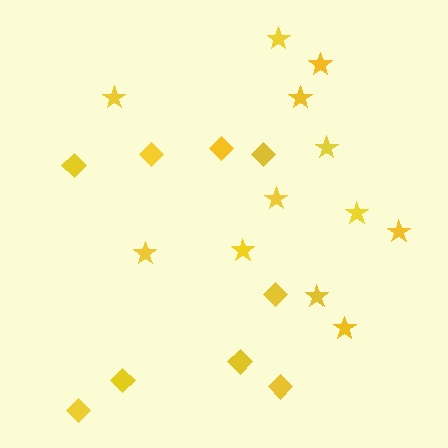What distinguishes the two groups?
There are 2 groups: one group of stars (12) and one group of diamonds (9).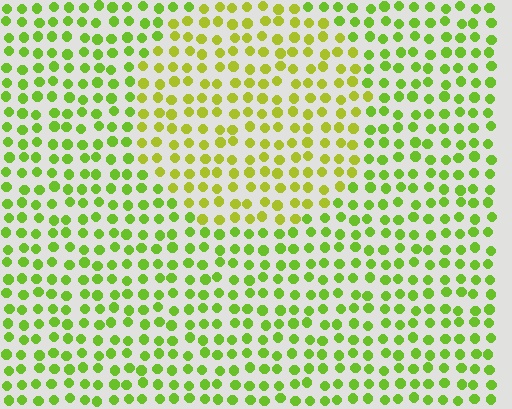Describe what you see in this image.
The image is filled with small lime elements in a uniform arrangement. A circle-shaped region is visible where the elements are tinted to a slightly different hue, forming a subtle color boundary.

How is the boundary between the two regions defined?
The boundary is defined purely by a slight shift in hue (about 25 degrees). Spacing, size, and orientation are identical on both sides.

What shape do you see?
I see a circle.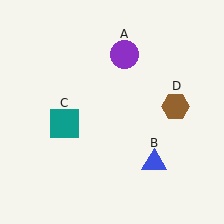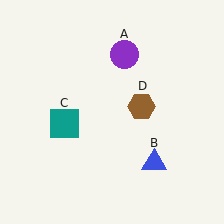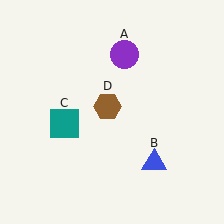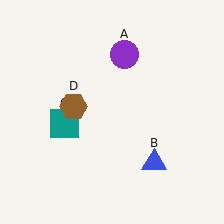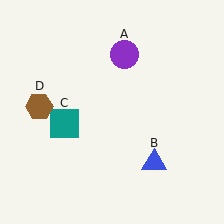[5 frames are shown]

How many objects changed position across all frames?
1 object changed position: brown hexagon (object D).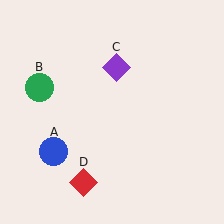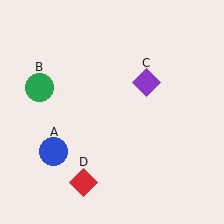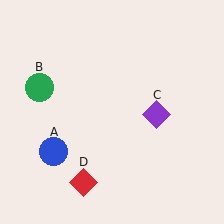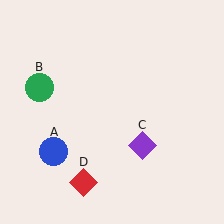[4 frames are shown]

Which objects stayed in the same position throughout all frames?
Blue circle (object A) and green circle (object B) and red diamond (object D) remained stationary.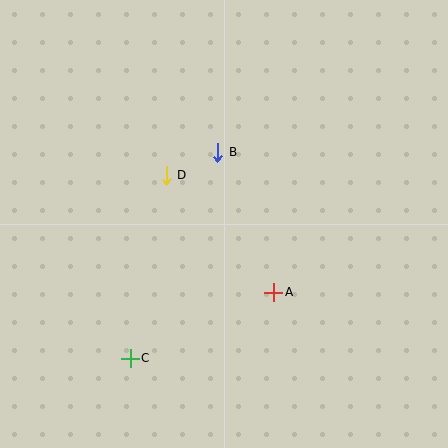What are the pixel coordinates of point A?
Point A is at (274, 292).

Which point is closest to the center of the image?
Point B at (218, 152) is closest to the center.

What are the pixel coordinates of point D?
Point D is at (166, 175).